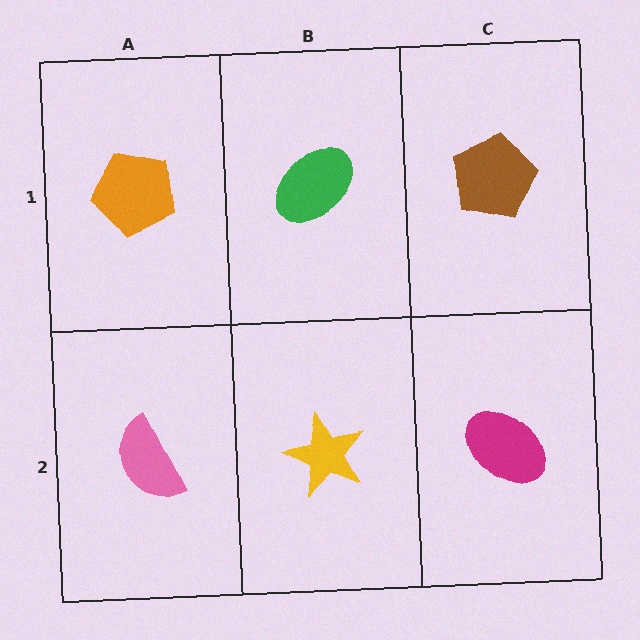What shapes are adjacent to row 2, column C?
A brown pentagon (row 1, column C), a yellow star (row 2, column B).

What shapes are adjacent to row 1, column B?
A yellow star (row 2, column B), an orange pentagon (row 1, column A), a brown pentagon (row 1, column C).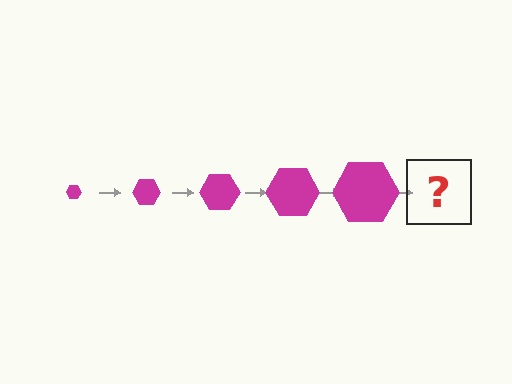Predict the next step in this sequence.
The next step is a magenta hexagon, larger than the previous one.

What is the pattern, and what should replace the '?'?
The pattern is that the hexagon gets progressively larger each step. The '?' should be a magenta hexagon, larger than the previous one.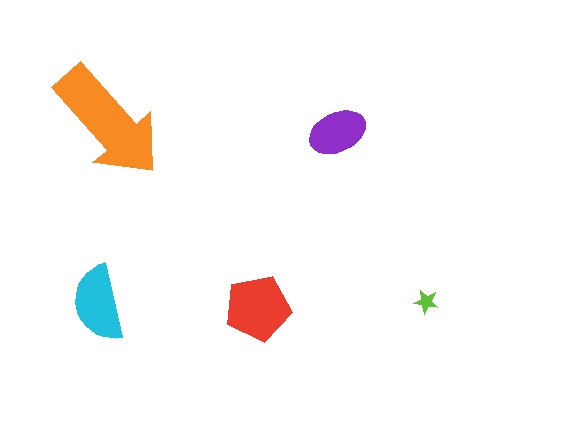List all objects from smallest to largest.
The lime star, the purple ellipse, the cyan semicircle, the red pentagon, the orange arrow.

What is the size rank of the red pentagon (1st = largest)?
2nd.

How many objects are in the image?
There are 5 objects in the image.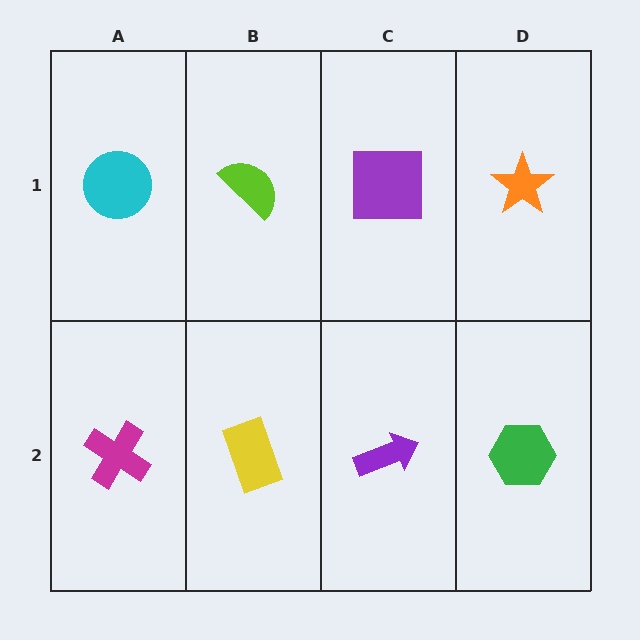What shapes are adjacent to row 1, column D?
A green hexagon (row 2, column D), a purple square (row 1, column C).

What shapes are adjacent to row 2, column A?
A cyan circle (row 1, column A), a yellow rectangle (row 2, column B).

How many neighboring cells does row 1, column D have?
2.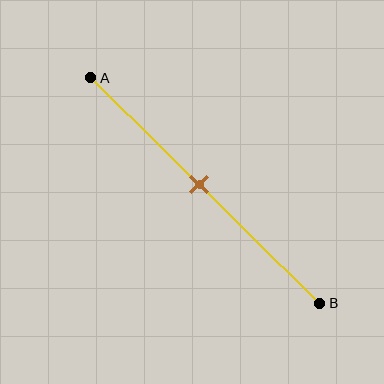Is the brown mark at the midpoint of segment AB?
Yes, the mark is approximately at the midpoint.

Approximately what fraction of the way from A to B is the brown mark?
The brown mark is approximately 45% of the way from A to B.